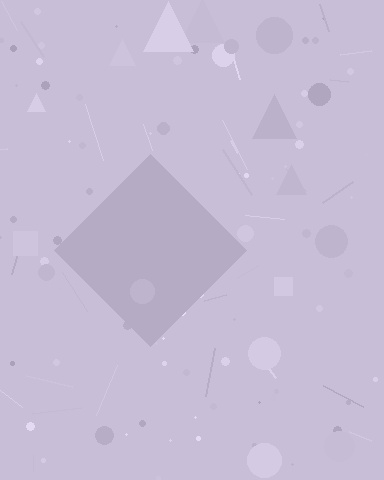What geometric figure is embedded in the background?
A diamond is embedded in the background.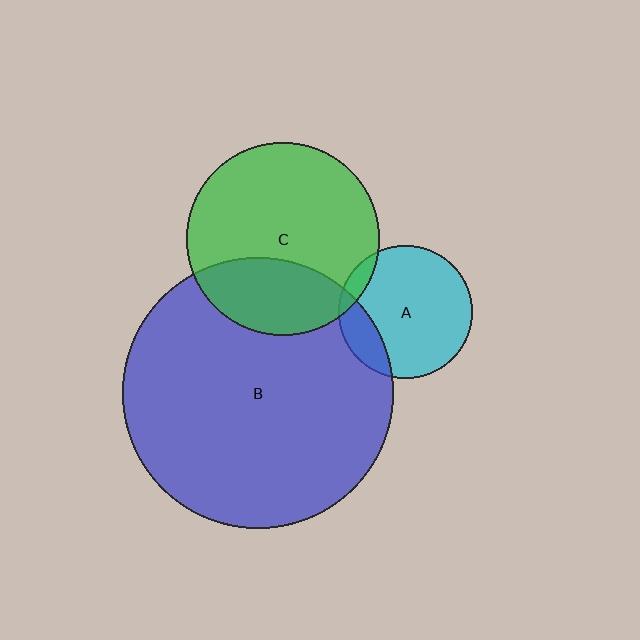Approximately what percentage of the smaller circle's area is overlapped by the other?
Approximately 30%.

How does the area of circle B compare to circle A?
Approximately 4.1 times.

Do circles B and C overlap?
Yes.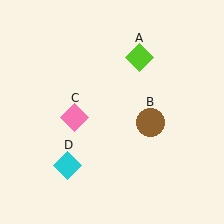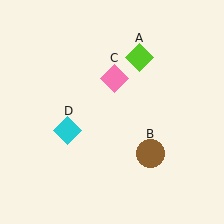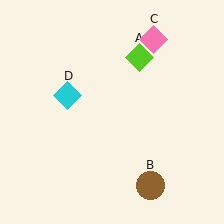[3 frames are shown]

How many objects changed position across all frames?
3 objects changed position: brown circle (object B), pink diamond (object C), cyan diamond (object D).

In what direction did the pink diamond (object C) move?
The pink diamond (object C) moved up and to the right.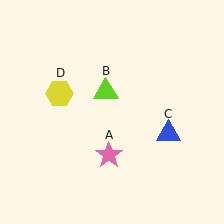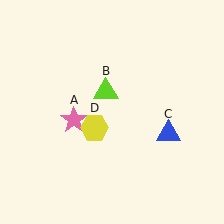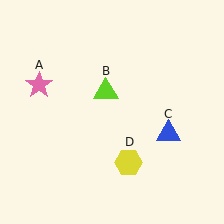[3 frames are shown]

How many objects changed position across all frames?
2 objects changed position: pink star (object A), yellow hexagon (object D).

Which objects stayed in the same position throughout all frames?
Lime triangle (object B) and blue triangle (object C) remained stationary.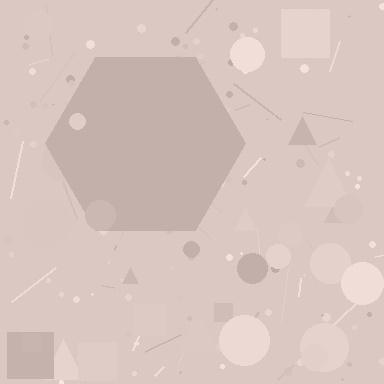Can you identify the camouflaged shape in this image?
The camouflaged shape is a hexagon.